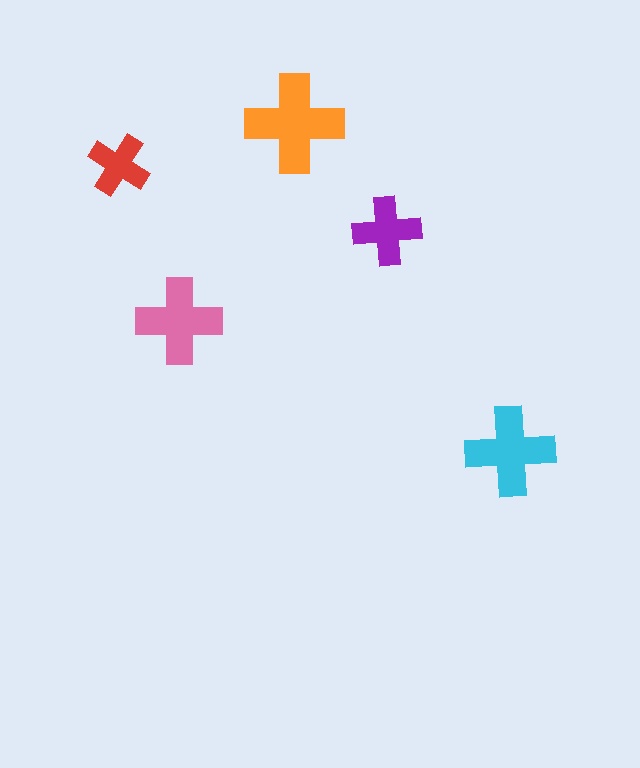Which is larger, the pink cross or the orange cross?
The orange one.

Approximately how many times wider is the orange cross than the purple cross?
About 1.5 times wider.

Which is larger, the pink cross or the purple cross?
The pink one.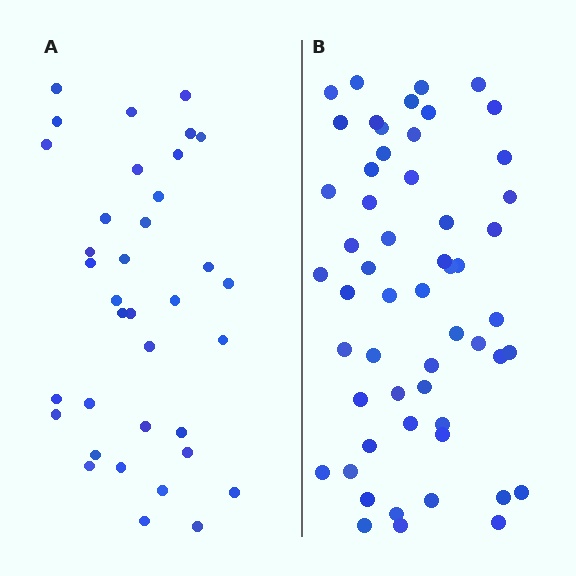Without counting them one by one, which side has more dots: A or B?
Region B (the right region) has more dots.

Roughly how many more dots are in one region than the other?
Region B has approximately 20 more dots than region A.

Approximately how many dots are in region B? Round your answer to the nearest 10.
About 60 dots. (The exact count is 55, which rounds to 60.)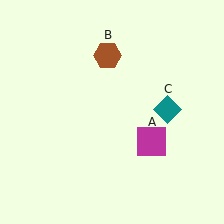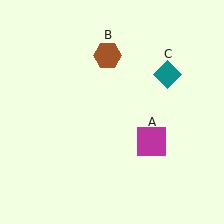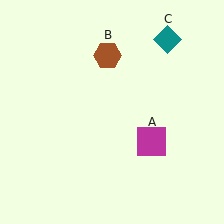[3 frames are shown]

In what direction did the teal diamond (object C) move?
The teal diamond (object C) moved up.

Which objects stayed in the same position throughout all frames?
Magenta square (object A) and brown hexagon (object B) remained stationary.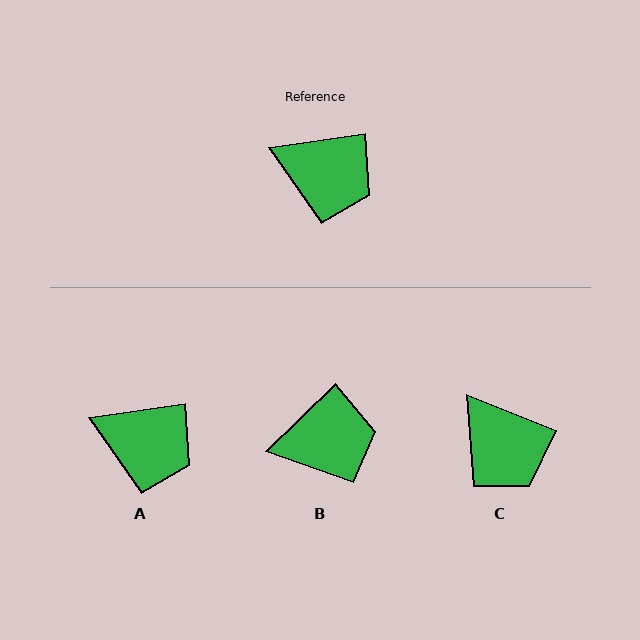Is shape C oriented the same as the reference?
No, it is off by about 30 degrees.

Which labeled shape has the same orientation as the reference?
A.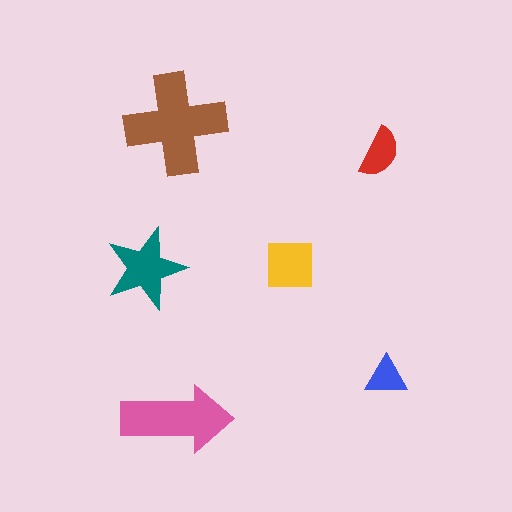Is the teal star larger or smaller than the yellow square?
Larger.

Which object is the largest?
The brown cross.